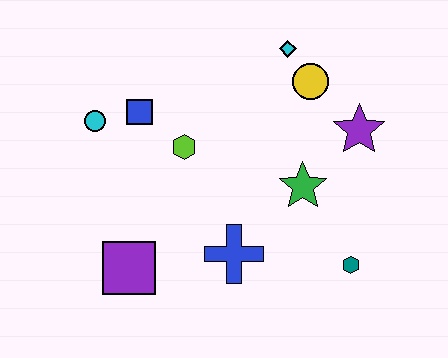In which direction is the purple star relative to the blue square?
The purple star is to the right of the blue square.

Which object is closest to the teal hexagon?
The green star is closest to the teal hexagon.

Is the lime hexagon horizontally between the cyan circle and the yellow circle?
Yes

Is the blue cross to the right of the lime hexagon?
Yes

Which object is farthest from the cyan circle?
The teal hexagon is farthest from the cyan circle.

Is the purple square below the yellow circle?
Yes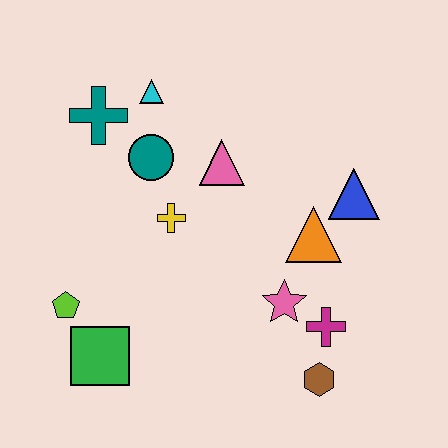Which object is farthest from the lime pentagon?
The blue triangle is farthest from the lime pentagon.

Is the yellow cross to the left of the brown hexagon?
Yes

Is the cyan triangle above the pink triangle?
Yes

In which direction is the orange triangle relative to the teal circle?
The orange triangle is to the right of the teal circle.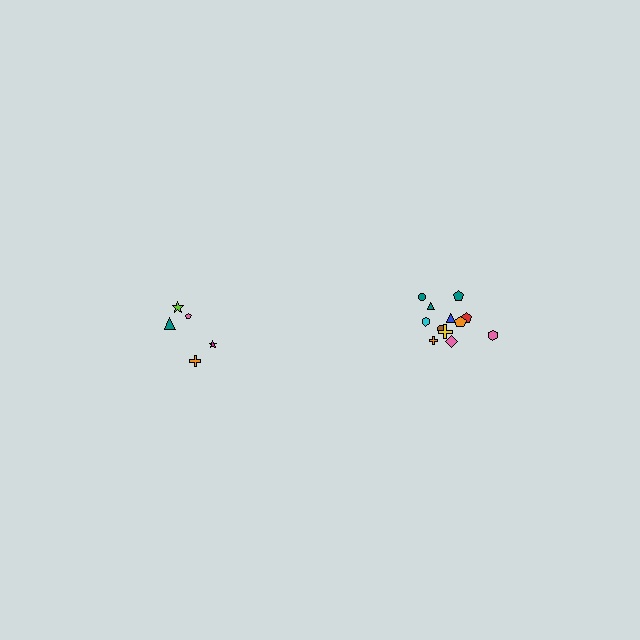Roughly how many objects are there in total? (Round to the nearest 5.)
Roughly 15 objects in total.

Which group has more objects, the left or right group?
The right group.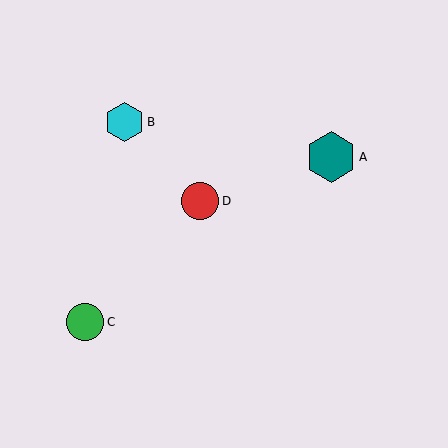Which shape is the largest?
The teal hexagon (labeled A) is the largest.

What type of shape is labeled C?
Shape C is a green circle.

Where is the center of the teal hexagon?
The center of the teal hexagon is at (331, 157).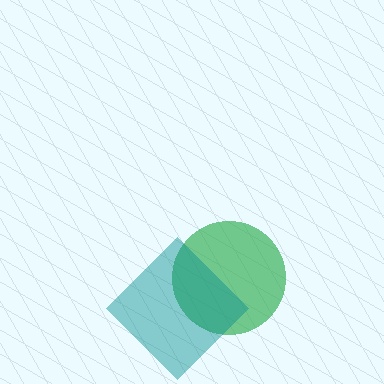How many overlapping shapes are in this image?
There are 2 overlapping shapes in the image.